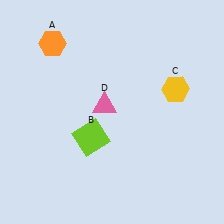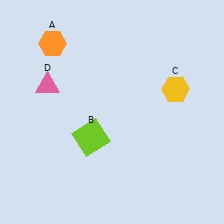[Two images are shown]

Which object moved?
The pink triangle (D) moved left.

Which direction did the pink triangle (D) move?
The pink triangle (D) moved left.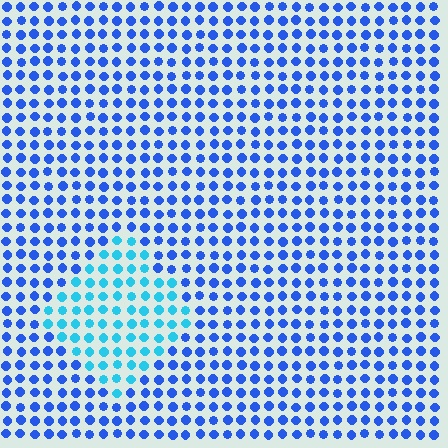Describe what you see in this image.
The image is filled with small blue elements in a uniform arrangement. A diamond-shaped region is visible where the elements are tinted to a slightly different hue, forming a subtle color boundary.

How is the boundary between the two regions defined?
The boundary is defined purely by a slight shift in hue (about 35 degrees). Spacing, size, and orientation are identical on both sides.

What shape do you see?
I see a diamond.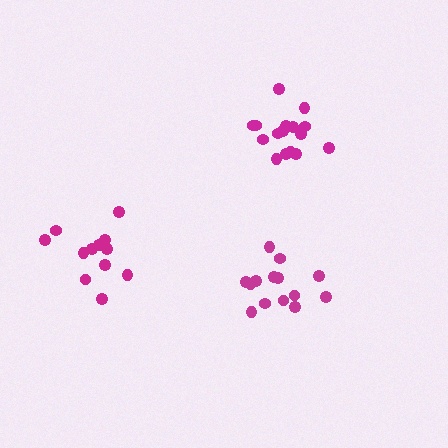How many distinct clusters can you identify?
There are 3 distinct clusters.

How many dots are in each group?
Group 1: 12 dots, Group 2: 16 dots, Group 3: 14 dots (42 total).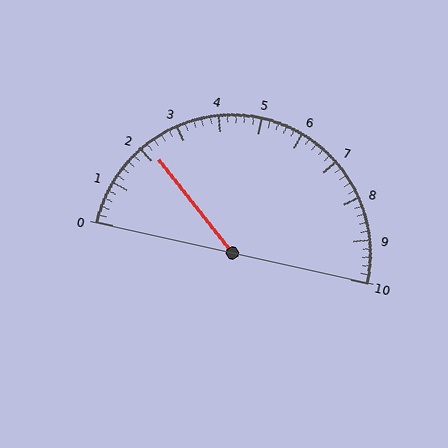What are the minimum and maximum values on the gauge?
The gauge ranges from 0 to 10.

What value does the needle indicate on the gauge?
The needle indicates approximately 2.2.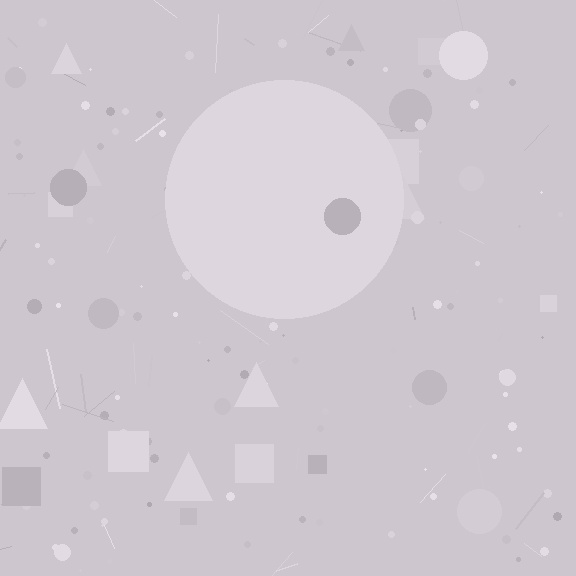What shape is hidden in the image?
A circle is hidden in the image.